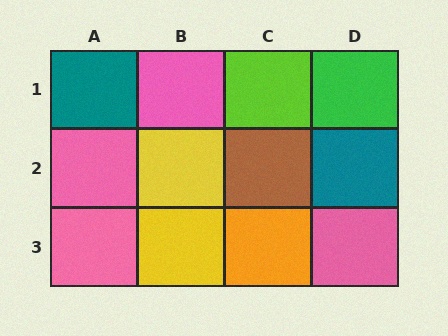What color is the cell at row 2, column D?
Teal.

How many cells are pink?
4 cells are pink.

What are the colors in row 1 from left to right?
Teal, pink, lime, green.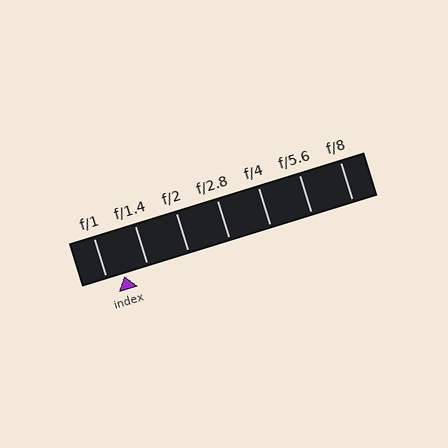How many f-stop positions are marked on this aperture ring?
There are 7 f-stop positions marked.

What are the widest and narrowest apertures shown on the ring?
The widest aperture shown is f/1 and the narrowest is f/8.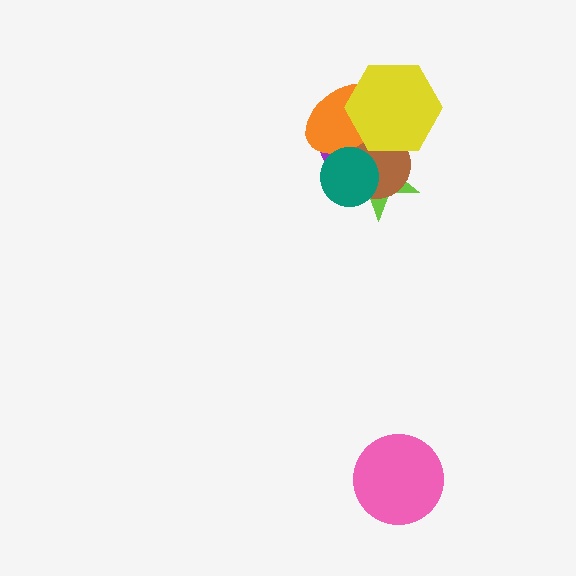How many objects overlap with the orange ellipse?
5 objects overlap with the orange ellipse.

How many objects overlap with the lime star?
5 objects overlap with the lime star.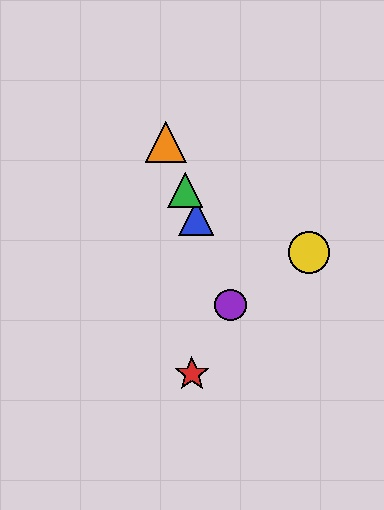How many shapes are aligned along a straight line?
4 shapes (the blue triangle, the green triangle, the purple circle, the orange triangle) are aligned along a straight line.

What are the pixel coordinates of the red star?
The red star is at (192, 374).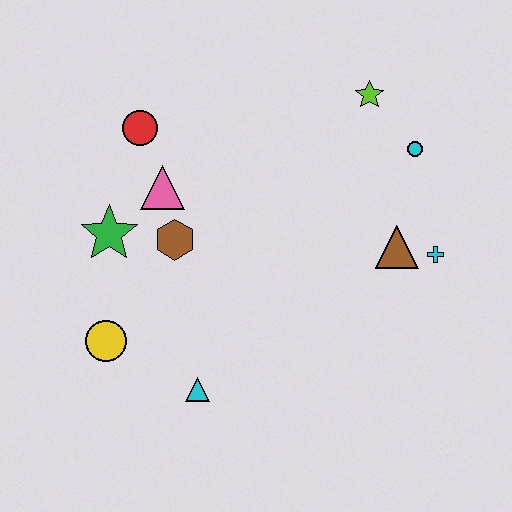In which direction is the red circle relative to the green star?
The red circle is above the green star.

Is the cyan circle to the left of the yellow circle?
No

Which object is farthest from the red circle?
The cyan cross is farthest from the red circle.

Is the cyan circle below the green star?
No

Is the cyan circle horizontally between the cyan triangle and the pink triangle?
No